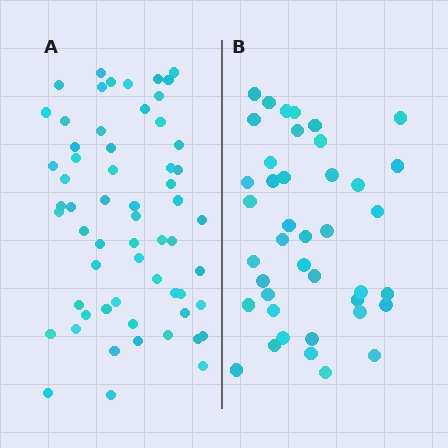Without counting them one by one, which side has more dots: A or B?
Region A (the left region) has more dots.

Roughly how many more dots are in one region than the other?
Region A has approximately 20 more dots than region B.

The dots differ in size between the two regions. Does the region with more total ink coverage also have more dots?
No. Region B has more total ink coverage because its dots are larger, but region A actually contains more individual dots. Total area can be misleading — the number of items is what matters here.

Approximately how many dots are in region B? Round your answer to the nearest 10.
About 40 dots. (The exact count is 41, which rounds to 40.)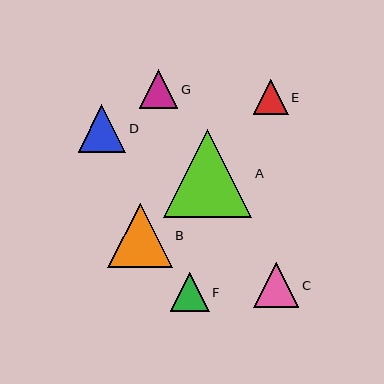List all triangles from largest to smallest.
From largest to smallest: A, B, D, C, F, G, E.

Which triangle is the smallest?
Triangle E is the smallest with a size of approximately 35 pixels.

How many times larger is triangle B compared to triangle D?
Triangle B is approximately 1.4 times the size of triangle D.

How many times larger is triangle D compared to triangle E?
Triangle D is approximately 1.4 times the size of triangle E.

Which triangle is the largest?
Triangle A is the largest with a size of approximately 88 pixels.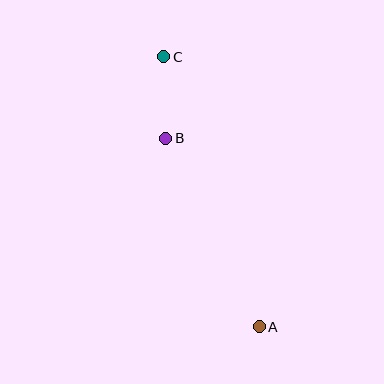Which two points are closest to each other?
Points B and C are closest to each other.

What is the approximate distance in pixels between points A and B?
The distance between A and B is approximately 211 pixels.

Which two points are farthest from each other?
Points A and C are farthest from each other.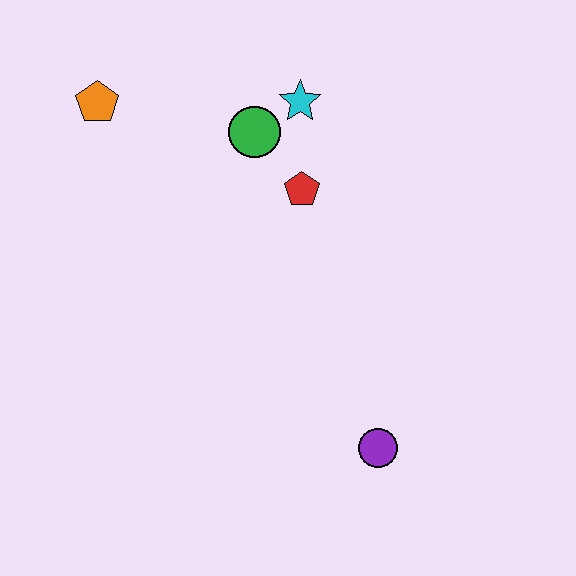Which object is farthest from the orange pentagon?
The purple circle is farthest from the orange pentagon.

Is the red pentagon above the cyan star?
No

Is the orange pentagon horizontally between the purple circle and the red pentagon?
No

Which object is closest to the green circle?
The cyan star is closest to the green circle.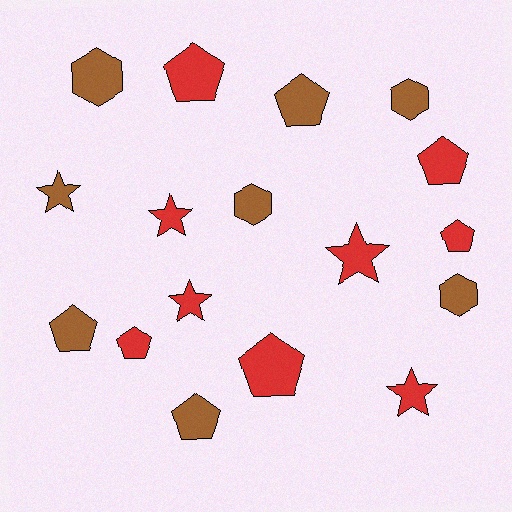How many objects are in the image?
There are 17 objects.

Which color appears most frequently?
Red, with 9 objects.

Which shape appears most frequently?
Pentagon, with 8 objects.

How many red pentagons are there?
There are 5 red pentagons.